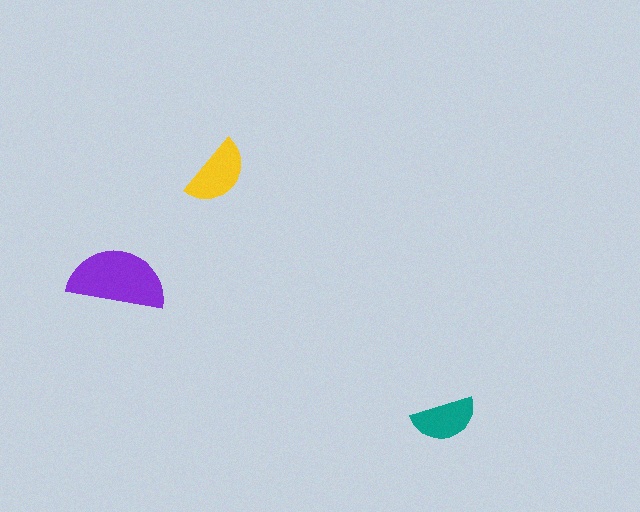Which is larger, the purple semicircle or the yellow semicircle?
The purple one.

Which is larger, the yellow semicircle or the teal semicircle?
The yellow one.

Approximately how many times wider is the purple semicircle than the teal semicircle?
About 1.5 times wider.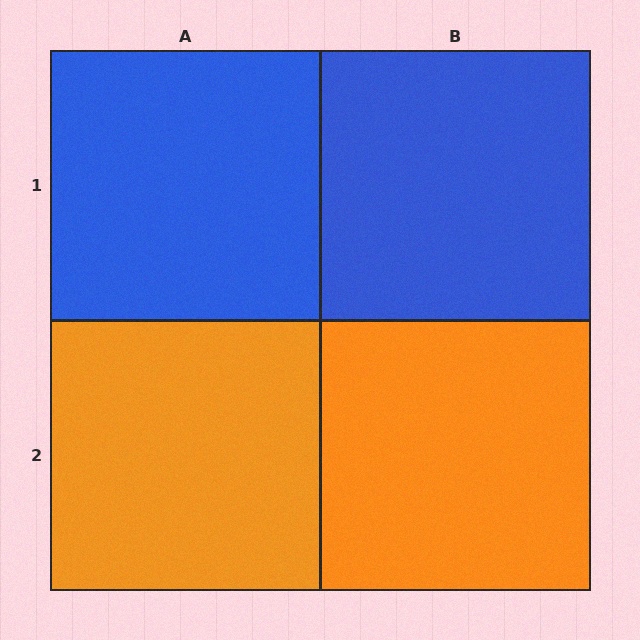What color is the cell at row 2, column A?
Orange.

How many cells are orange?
2 cells are orange.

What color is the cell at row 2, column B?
Orange.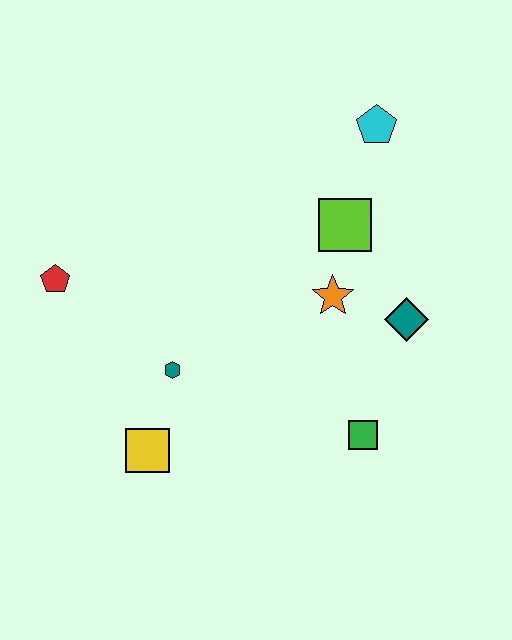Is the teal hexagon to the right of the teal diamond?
No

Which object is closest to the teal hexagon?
The yellow square is closest to the teal hexagon.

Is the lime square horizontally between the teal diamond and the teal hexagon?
Yes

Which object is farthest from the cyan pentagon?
The yellow square is farthest from the cyan pentagon.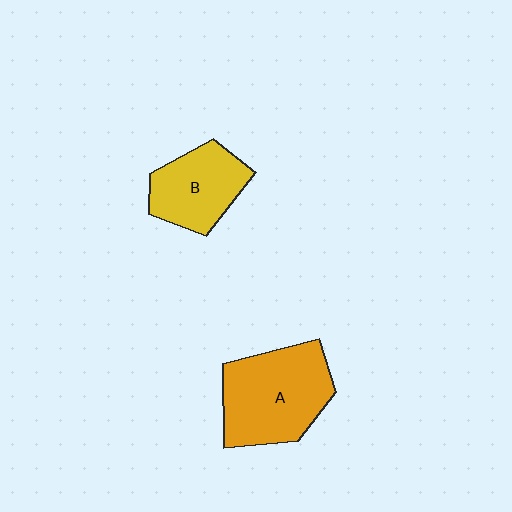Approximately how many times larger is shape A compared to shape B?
Approximately 1.5 times.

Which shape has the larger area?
Shape A (orange).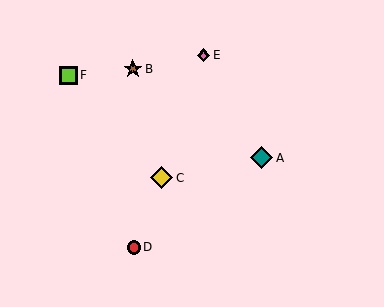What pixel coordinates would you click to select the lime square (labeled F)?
Click at (68, 75) to select the lime square F.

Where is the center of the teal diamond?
The center of the teal diamond is at (262, 158).